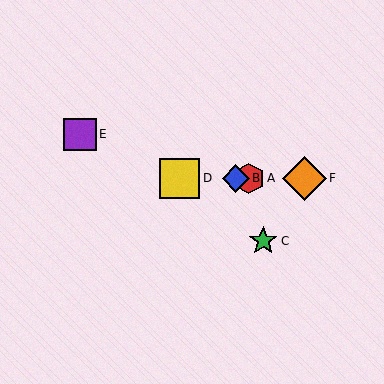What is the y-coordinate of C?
Object C is at y≈241.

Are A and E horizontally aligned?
No, A is at y≈178 and E is at y≈134.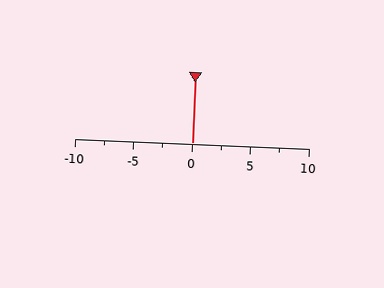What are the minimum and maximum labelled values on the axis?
The axis runs from -10 to 10.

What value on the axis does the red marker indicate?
The marker indicates approximately 0.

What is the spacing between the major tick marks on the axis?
The major ticks are spaced 5 apart.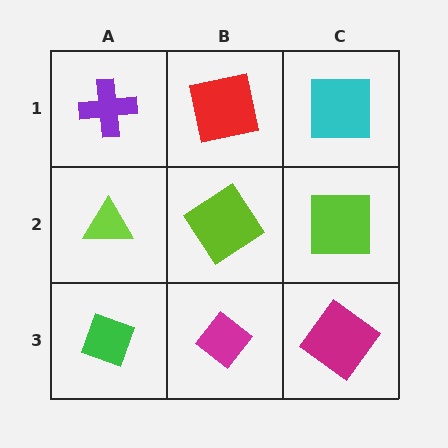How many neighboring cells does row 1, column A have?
2.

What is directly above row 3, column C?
A lime square.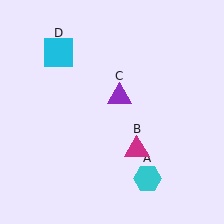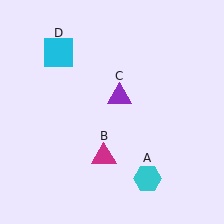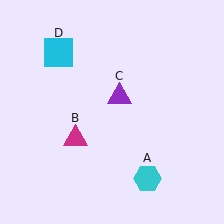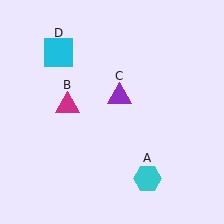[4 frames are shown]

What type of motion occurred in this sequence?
The magenta triangle (object B) rotated clockwise around the center of the scene.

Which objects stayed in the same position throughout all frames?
Cyan hexagon (object A) and purple triangle (object C) and cyan square (object D) remained stationary.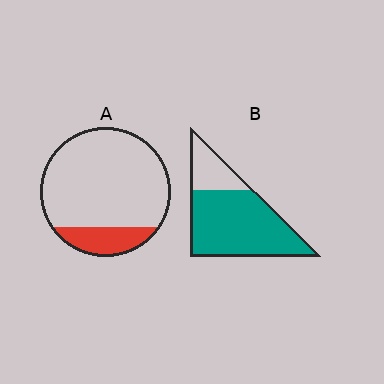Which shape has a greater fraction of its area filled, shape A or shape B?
Shape B.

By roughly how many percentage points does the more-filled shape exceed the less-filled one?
By roughly 60 percentage points (B over A).